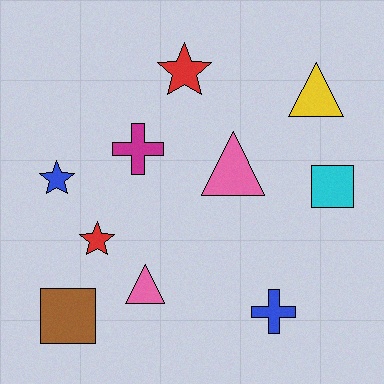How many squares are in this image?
There are 2 squares.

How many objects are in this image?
There are 10 objects.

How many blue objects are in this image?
There are 2 blue objects.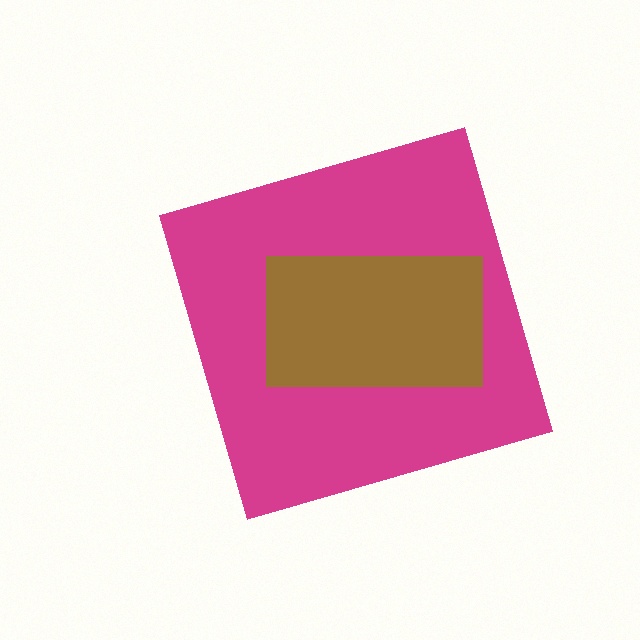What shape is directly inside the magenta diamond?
The brown rectangle.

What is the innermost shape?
The brown rectangle.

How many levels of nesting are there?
2.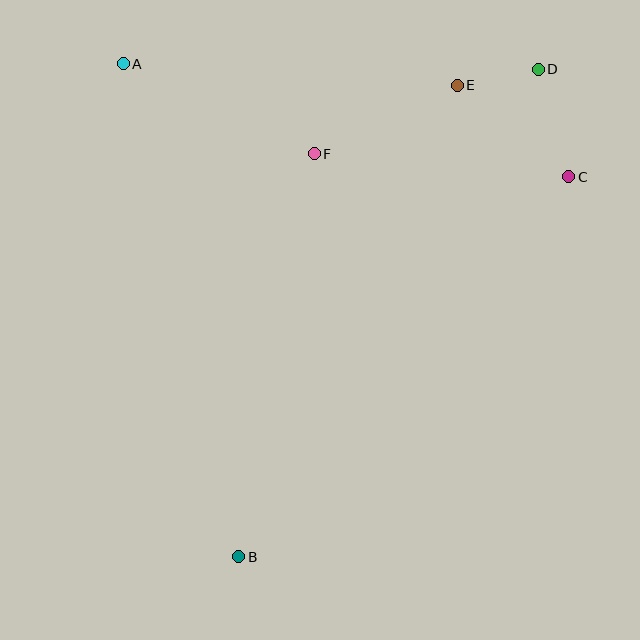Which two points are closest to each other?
Points D and E are closest to each other.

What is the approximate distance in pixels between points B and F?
The distance between B and F is approximately 410 pixels.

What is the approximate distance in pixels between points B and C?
The distance between B and C is approximately 503 pixels.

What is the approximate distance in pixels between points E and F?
The distance between E and F is approximately 159 pixels.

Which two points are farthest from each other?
Points B and D are farthest from each other.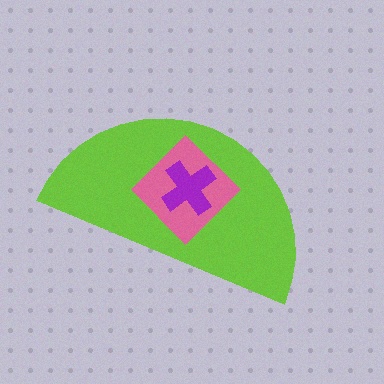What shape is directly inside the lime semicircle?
The pink diamond.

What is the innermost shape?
The purple cross.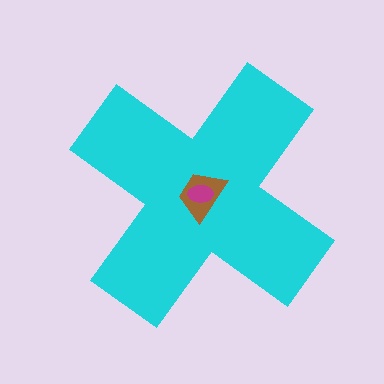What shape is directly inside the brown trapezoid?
The magenta ellipse.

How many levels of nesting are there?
3.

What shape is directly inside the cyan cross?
The brown trapezoid.